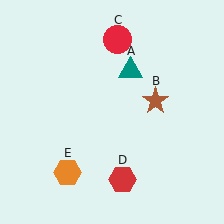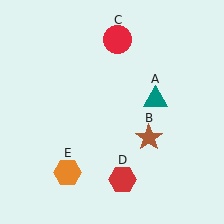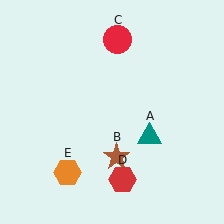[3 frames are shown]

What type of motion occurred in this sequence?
The teal triangle (object A), brown star (object B) rotated clockwise around the center of the scene.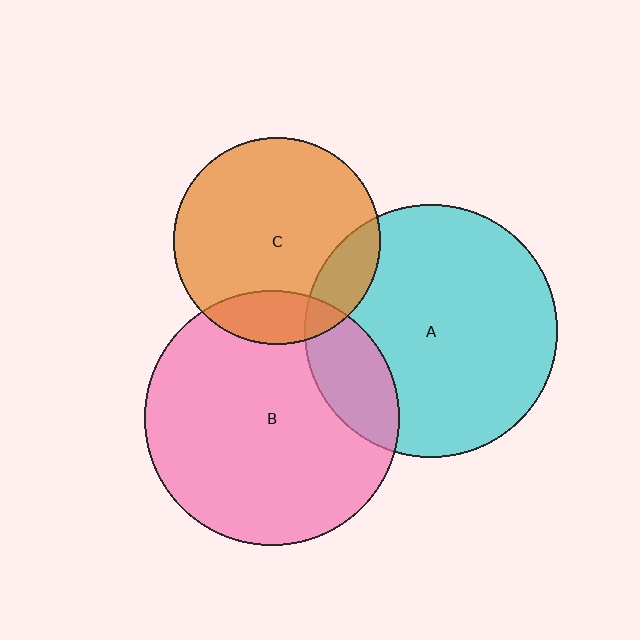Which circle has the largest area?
Circle B (pink).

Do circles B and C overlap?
Yes.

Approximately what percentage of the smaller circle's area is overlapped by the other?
Approximately 15%.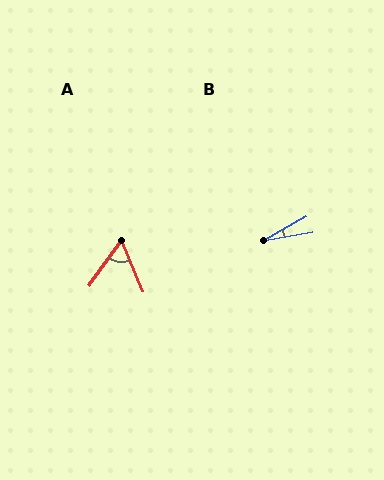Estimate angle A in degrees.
Approximately 58 degrees.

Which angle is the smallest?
B, at approximately 20 degrees.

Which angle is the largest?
A, at approximately 58 degrees.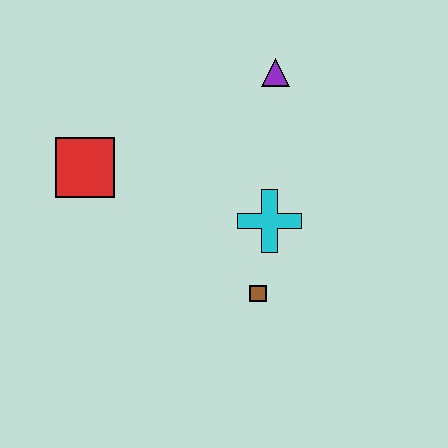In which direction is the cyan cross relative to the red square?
The cyan cross is to the right of the red square.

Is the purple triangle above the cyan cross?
Yes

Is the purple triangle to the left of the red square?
No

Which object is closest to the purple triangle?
The cyan cross is closest to the purple triangle.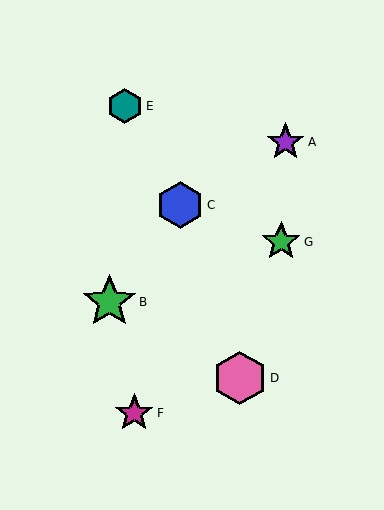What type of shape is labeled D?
Shape D is a pink hexagon.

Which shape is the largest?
The green star (labeled B) is the largest.